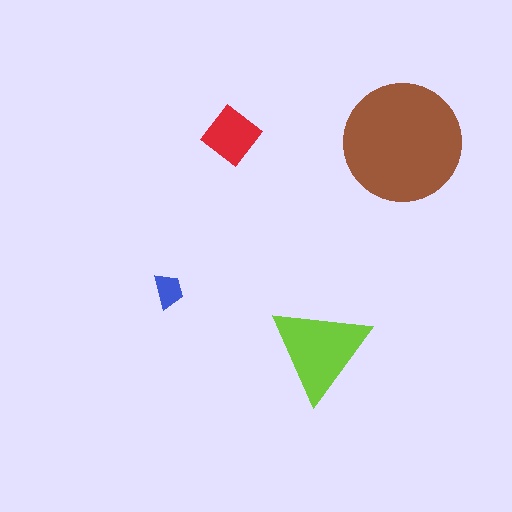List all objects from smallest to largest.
The blue trapezoid, the red diamond, the lime triangle, the brown circle.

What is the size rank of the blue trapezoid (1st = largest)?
4th.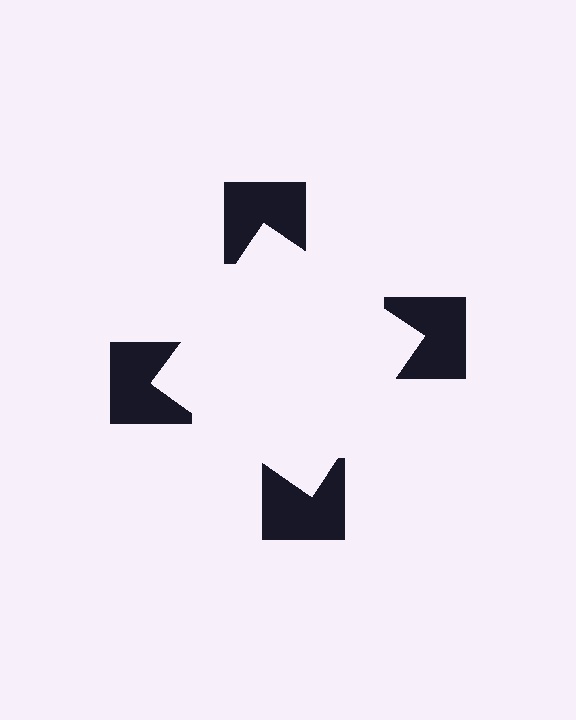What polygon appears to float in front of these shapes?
An illusory square — its edges are inferred from the aligned wedge cuts in the notched squares, not physically drawn.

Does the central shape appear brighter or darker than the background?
It typically appears slightly brighter than the background, even though no actual brightness change is drawn.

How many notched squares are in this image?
There are 4 — one at each vertex of the illusory square.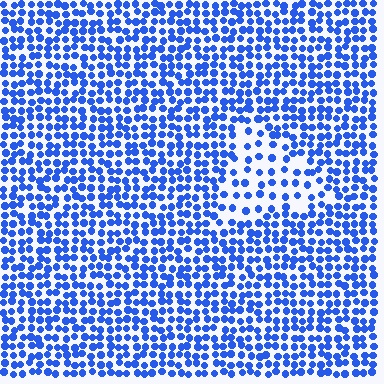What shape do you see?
I see a triangle.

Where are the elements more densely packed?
The elements are more densely packed outside the triangle boundary.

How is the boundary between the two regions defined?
The boundary is defined by a change in element density (approximately 2.1x ratio). All elements are the same color, size, and shape.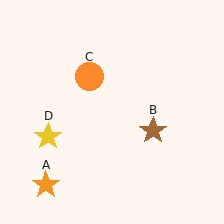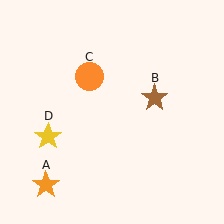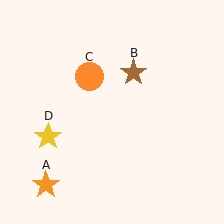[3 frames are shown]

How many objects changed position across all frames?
1 object changed position: brown star (object B).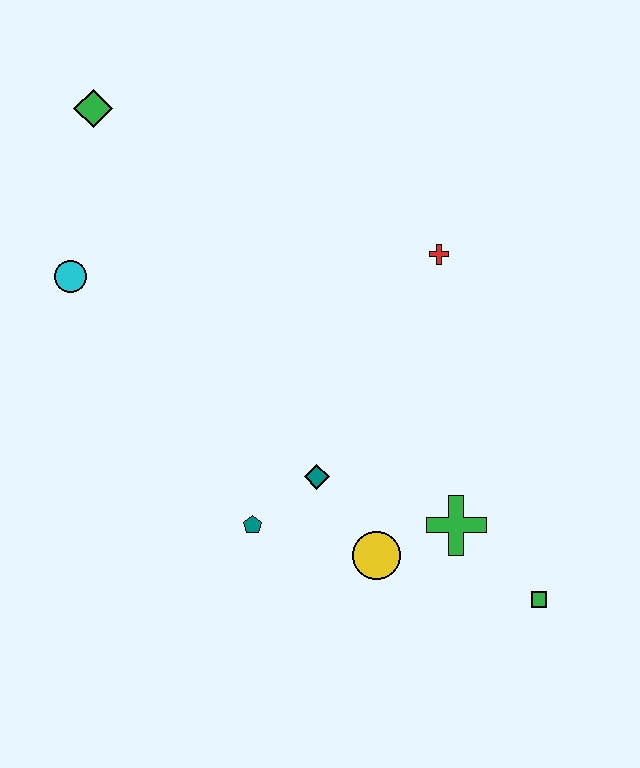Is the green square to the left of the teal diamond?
No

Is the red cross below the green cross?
No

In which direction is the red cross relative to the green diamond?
The red cross is to the right of the green diamond.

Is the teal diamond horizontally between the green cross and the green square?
No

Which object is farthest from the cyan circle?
The green square is farthest from the cyan circle.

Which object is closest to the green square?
The green cross is closest to the green square.